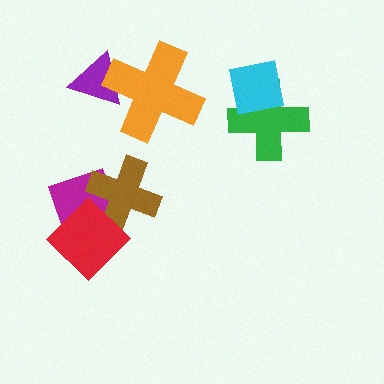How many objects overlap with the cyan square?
1 object overlaps with the cyan square.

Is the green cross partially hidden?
Yes, it is partially covered by another shape.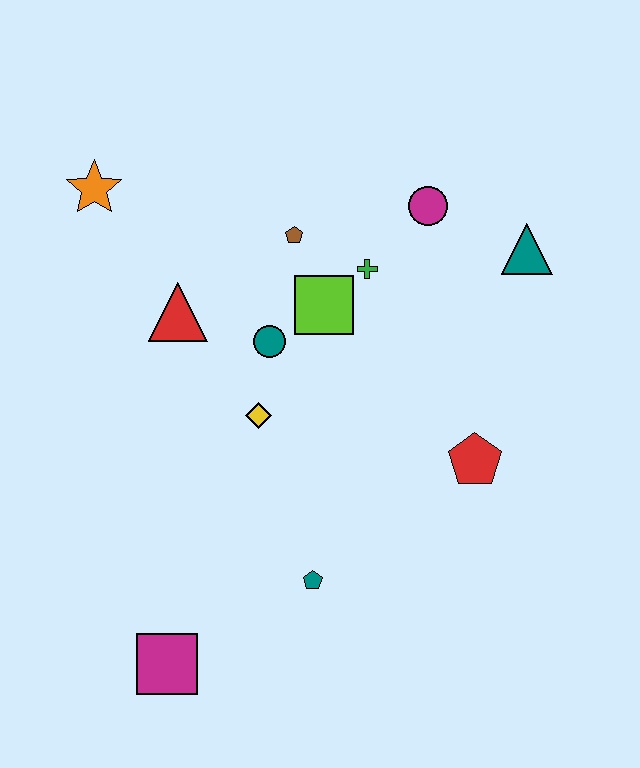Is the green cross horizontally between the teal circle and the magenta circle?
Yes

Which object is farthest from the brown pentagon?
The magenta square is farthest from the brown pentagon.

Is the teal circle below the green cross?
Yes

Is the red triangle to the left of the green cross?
Yes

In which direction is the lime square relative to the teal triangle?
The lime square is to the left of the teal triangle.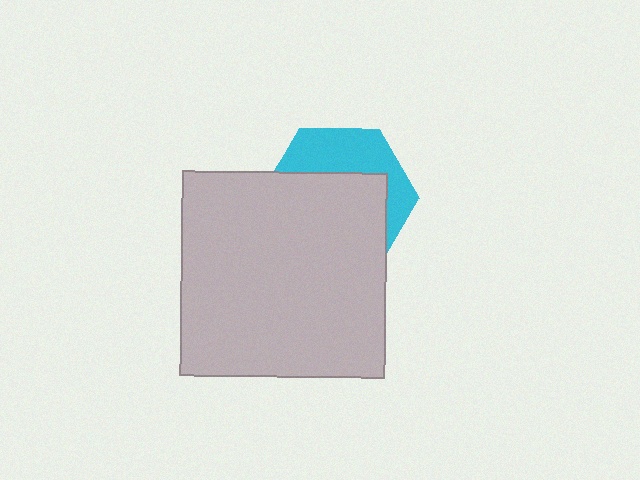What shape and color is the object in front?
The object in front is a light gray square.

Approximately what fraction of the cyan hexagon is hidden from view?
Roughly 64% of the cyan hexagon is hidden behind the light gray square.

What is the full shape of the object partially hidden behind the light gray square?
The partially hidden object is a cyan hexagon.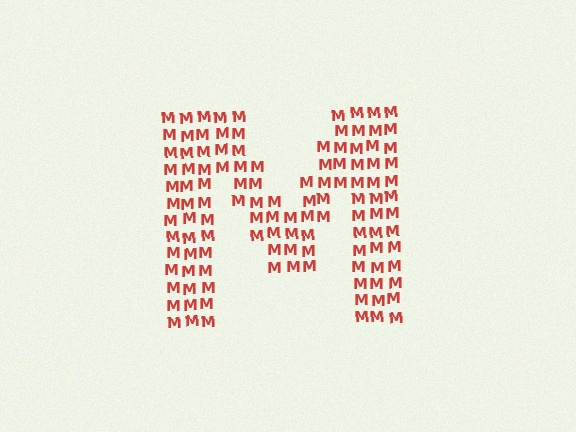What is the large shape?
The large shape is the letter M.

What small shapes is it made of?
It is made of small letter M's.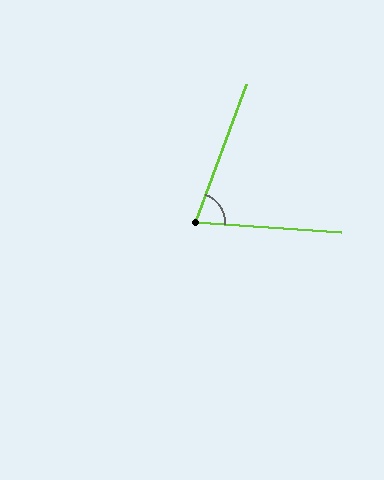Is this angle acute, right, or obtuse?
It is acute.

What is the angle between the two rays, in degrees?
Approximately 74 degrees.